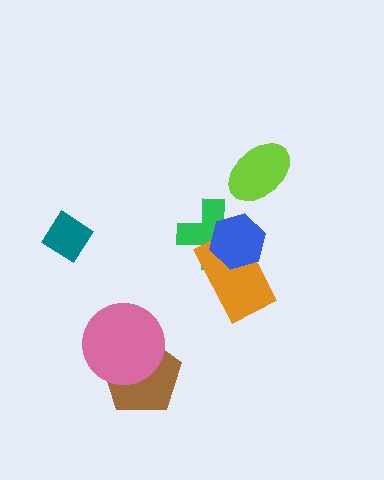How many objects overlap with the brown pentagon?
1 object overlaps with the brown pentagon.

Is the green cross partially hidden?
Yes, it is partially covered by another shape.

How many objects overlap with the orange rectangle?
2 objects overlap with the orange rectangle.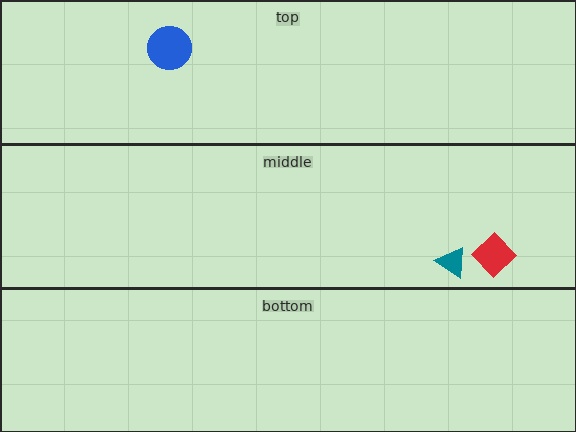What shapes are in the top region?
The blue circle.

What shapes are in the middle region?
The teal triangle, the red diamond.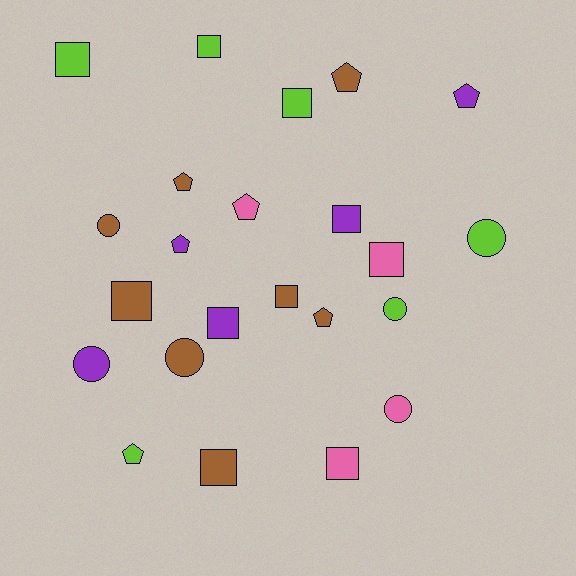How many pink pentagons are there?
There is 1 pink pentagon.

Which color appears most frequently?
Brown, with 8 objects.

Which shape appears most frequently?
Square, with 10 objects.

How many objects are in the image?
There are 23 objects.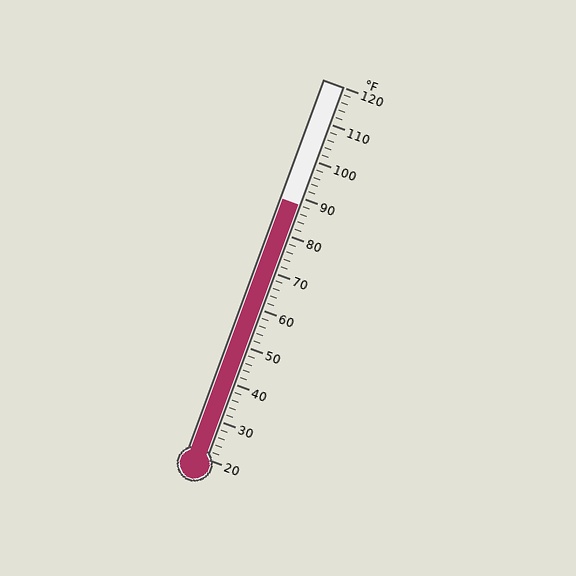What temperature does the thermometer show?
The thermometer shows approximately 88°F.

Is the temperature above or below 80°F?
The temperature is above 80°F.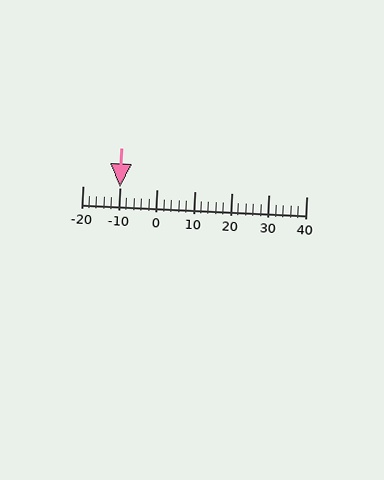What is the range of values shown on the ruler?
The ruler shows values from -20 to 40.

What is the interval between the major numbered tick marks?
The major tick marks are spaced 10 units apart.